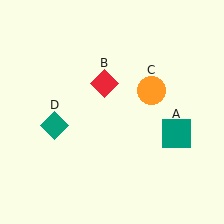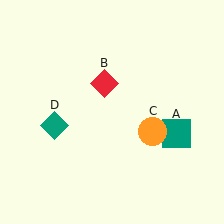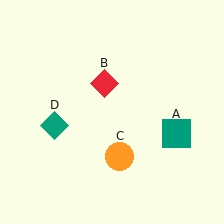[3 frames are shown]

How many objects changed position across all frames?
1 object changed position: orange circle (object C).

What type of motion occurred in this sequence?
The orange circle (object C) rotated clockwise around the center of the scene.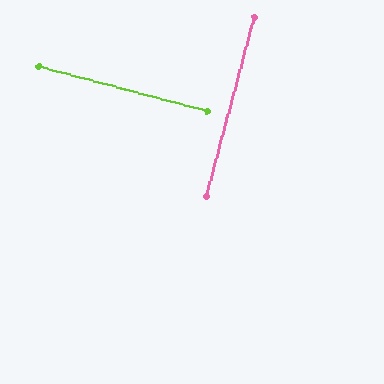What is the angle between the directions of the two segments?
Approximately 90 degrees.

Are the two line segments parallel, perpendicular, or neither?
Perpendicular — they meet at approximately 90°.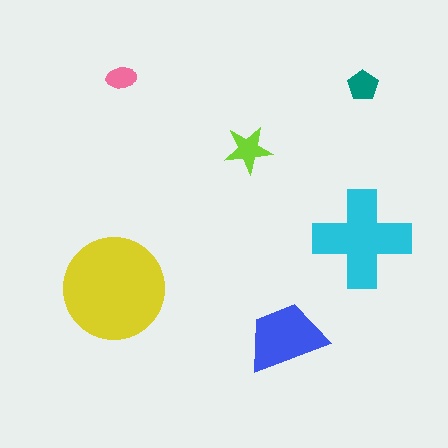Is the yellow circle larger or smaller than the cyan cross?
Larger.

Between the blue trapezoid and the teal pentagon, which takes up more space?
The blue trapezoid.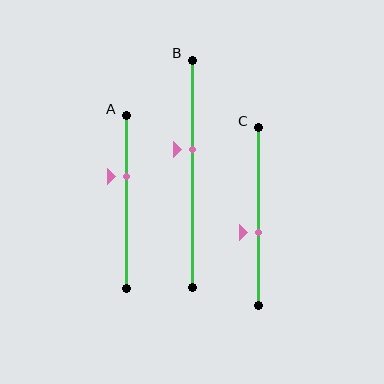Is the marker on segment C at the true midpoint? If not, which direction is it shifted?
No, the marker on segment C is shifted downward by about 9% of the segment length.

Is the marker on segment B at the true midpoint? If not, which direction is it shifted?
No, the marker on segment B is shifted upward by about 11% of the segment length.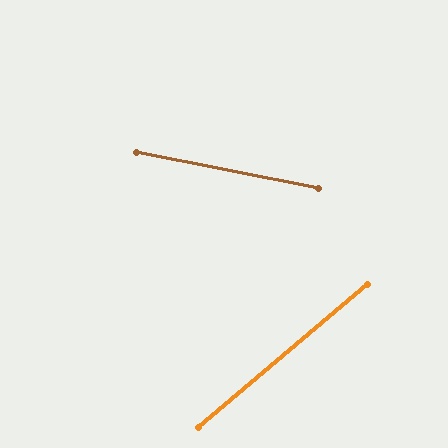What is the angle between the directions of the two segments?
Approximately 51 degrees.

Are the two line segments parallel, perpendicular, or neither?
Neither parallel nor perpendicular — they differ by about 51°.